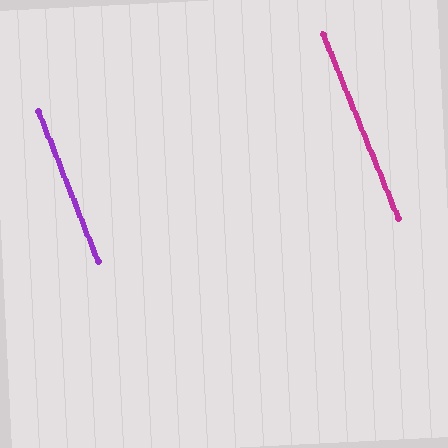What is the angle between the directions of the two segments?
Approximately 1 degree.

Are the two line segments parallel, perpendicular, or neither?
Parallel — their directions differ by only 0.6°.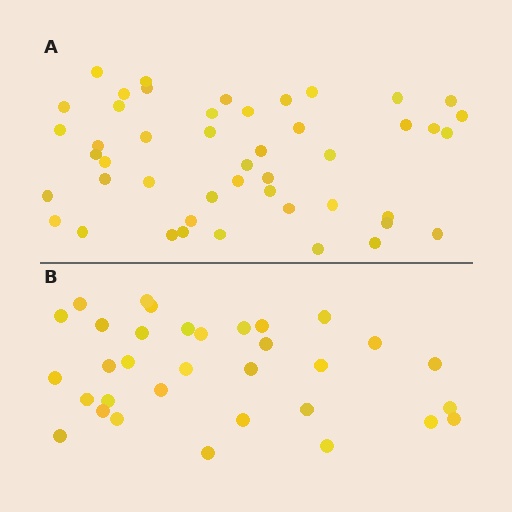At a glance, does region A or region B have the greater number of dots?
Region A (the top region) has more dots.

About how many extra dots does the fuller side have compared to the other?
Region A has approximately 15 more dots than region B.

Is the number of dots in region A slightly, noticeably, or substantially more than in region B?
Region A has noticeably more, but not dramatically so. The ratio is roughly 1.4 to 1.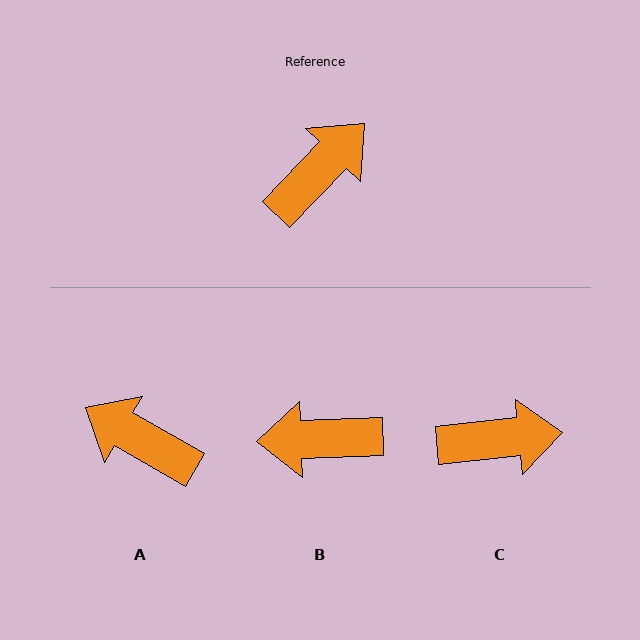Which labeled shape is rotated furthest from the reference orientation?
B, about 136 degrees away.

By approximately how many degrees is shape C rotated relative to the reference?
Approximately 40 degrees clockwise.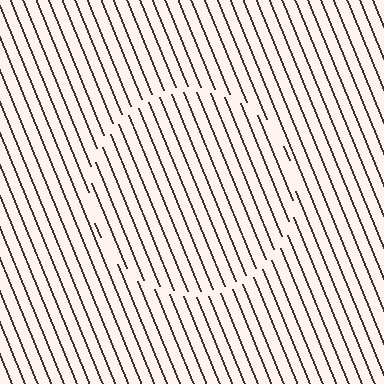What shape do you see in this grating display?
An illusory circle. The interior of the shape contains the same grating, shifted by half a period — the contour is defined by the phase discontinuity where line-ends from the inner and outer gratings abut.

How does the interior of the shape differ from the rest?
The interior of the shape contains the same grating, shifted by half a period — the contour is defined by the phase discontinuity where line-ends from the inner and outer gratings abut.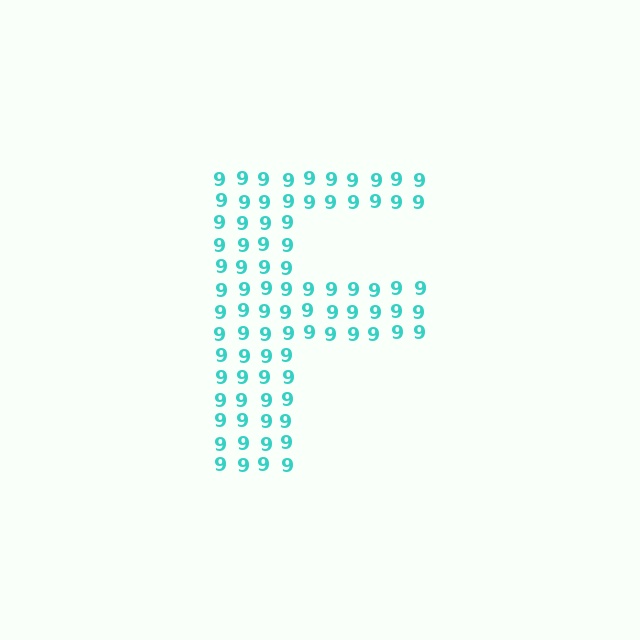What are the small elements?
The small elements are digit 9's.